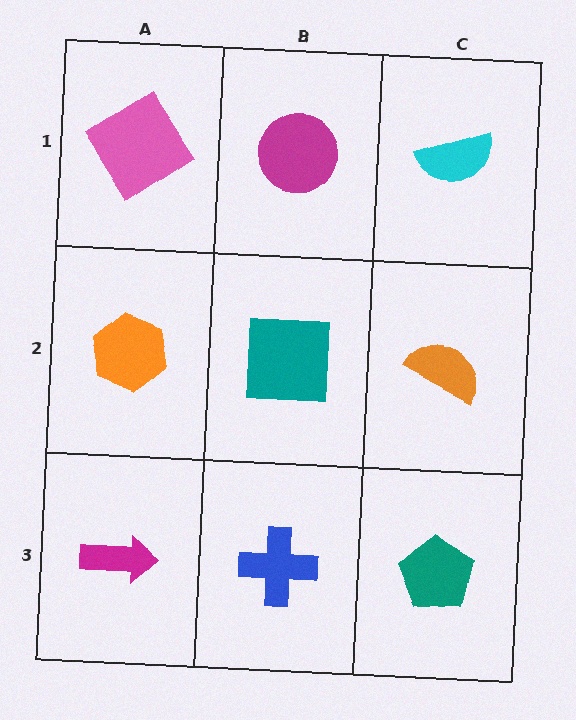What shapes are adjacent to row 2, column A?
A pink diamond (row 1, column A), a magenta arrow (row 3, column A), a teal square (row 2, column B).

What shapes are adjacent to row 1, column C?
An orange semicircle (row 2, column C), a magenta circle (row 1, column B).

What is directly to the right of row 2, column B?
An orange semicircle.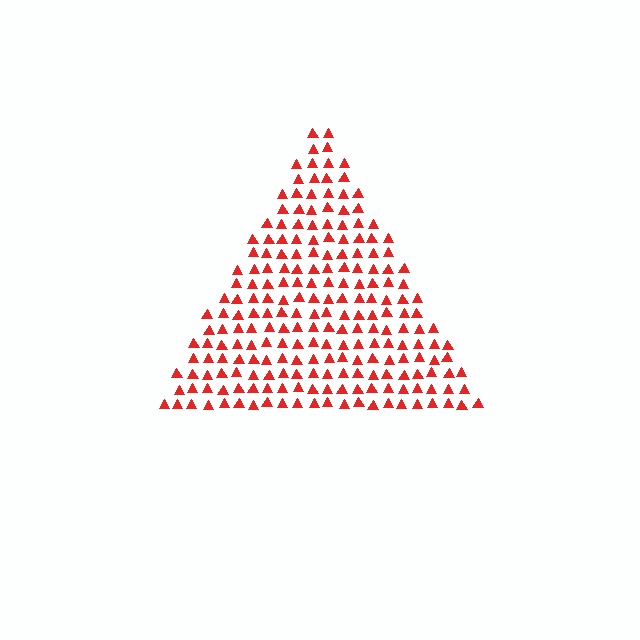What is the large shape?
The large shape is a triangle.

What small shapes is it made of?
It is made of small triangles.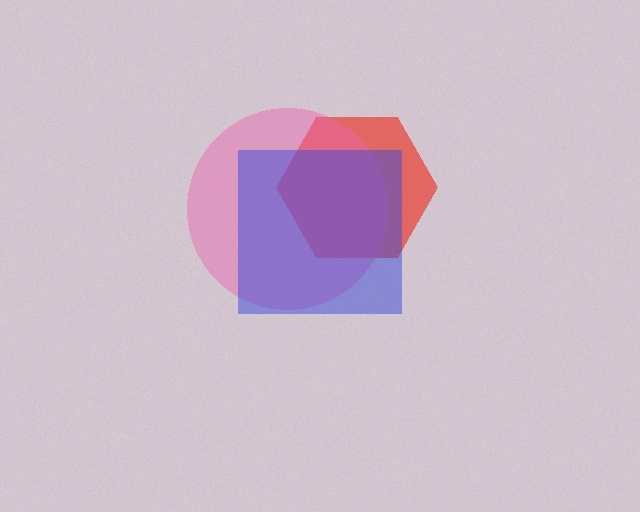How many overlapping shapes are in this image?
There are 3 overlapping shapes in the image.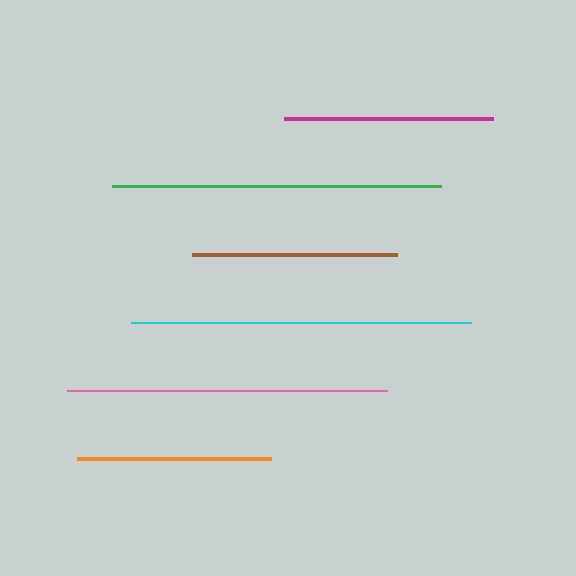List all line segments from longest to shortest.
From longest to shortest: cyan, green, pink, magenta, brown, orange.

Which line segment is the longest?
The cyan line is the longest at approximately 339 pixels.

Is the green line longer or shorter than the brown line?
The green line is longer than the brown line.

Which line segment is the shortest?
The orange line is the shortest at approximately 194 pixels.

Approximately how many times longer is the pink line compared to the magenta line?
The pink line is approximately 1.5 times the length of the magenta line.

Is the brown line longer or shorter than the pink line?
The pink line is longer than the brown line.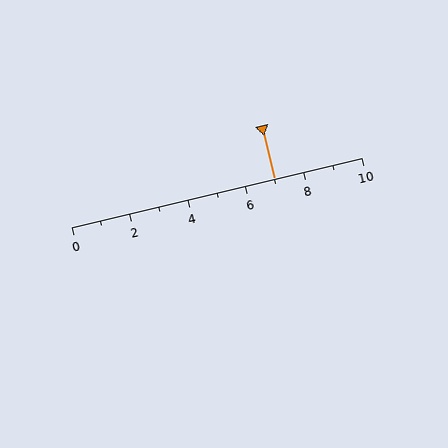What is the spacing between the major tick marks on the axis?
The major ticks are spaced 2 apart.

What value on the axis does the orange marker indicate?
The marker indicates approximately 7.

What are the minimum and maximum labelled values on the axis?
The axis runs from 0 to 10.